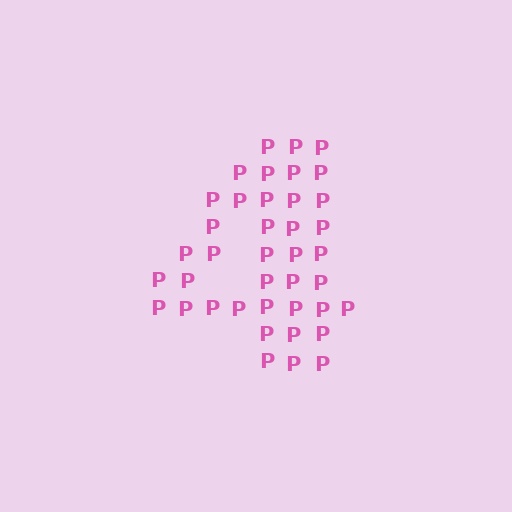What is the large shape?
The large shape is the digit 4.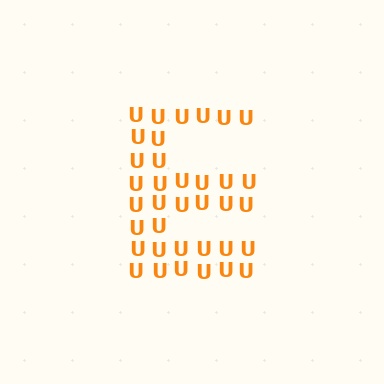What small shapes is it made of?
It is made of small letter U's.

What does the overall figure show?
The overall figure shows the letter E.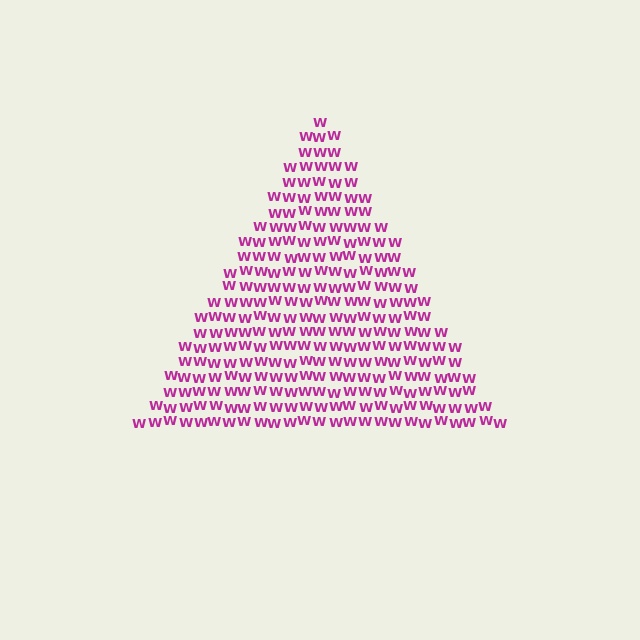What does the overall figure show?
The overall figure shows a triangle.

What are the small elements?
The small elements are letter W's.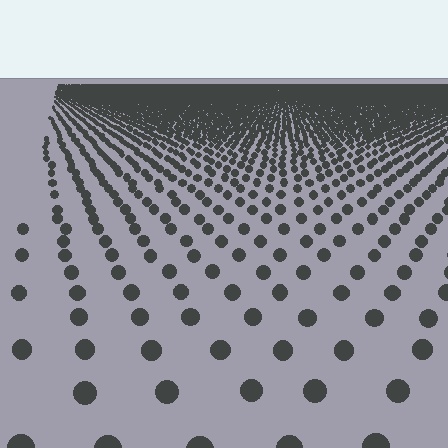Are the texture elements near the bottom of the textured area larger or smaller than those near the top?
Larger. Near the bottom, elements are closer to the viewer and appear at a bigger on-screen size.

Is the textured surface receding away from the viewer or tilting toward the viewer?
The surface is receding away from the viewer. Texture elements get smaller and denser toward the top.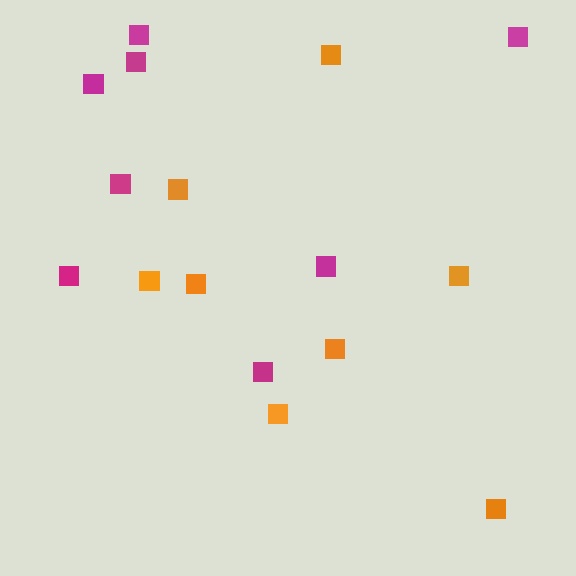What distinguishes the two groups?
There are 2 groups: one group of orange squares (8) and one group of magenta squares (8).